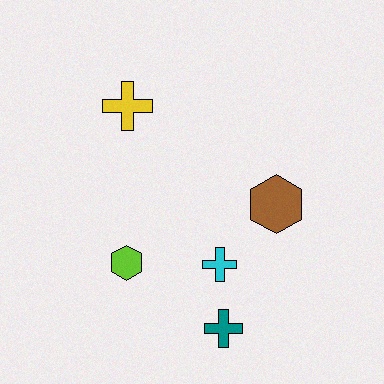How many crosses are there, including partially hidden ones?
There are 3 crosses.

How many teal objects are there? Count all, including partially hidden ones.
There is 1 teal object.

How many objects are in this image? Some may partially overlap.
There are 5 objects.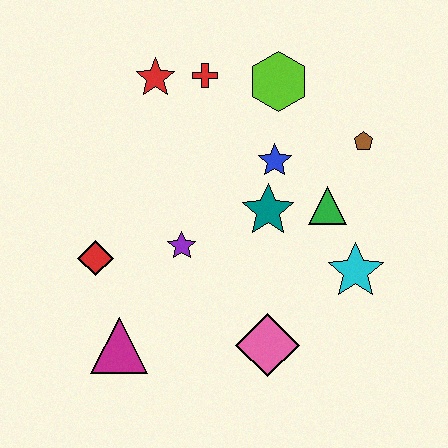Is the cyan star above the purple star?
No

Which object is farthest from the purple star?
The brown pentagon is farthest from the purple star.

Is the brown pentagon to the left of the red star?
No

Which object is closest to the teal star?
The blue star is closest to the teal star.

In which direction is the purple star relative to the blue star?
The purple star is to the left of the blue star.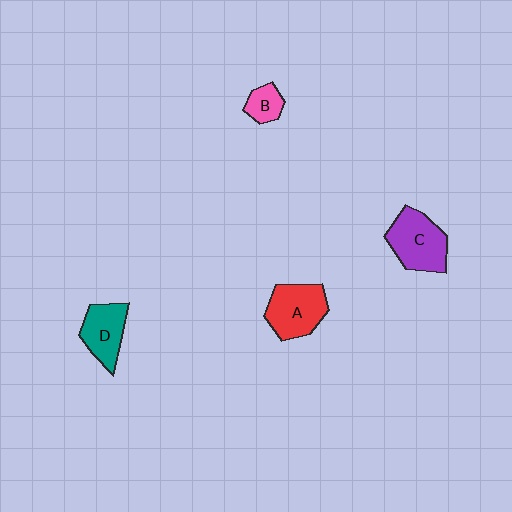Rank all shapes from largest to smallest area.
From largest to smallest: C (purple), A (red), D (teal), B (pink).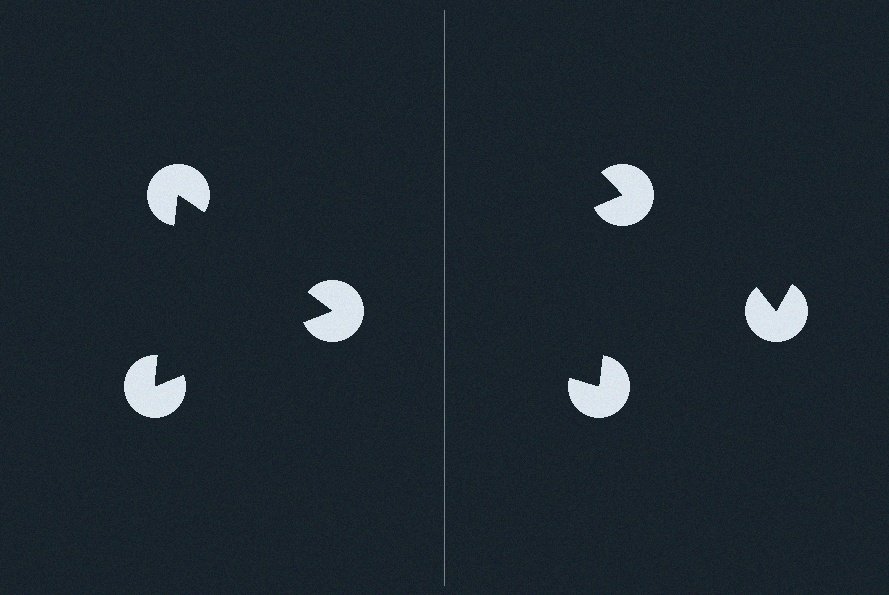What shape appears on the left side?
An illusory triangle.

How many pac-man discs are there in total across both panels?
6 — 3 on each side.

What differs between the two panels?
The pac-man discs are positioned identically on both sides; only the wedge orientations differ. On the left they align to a triangle; on the right they are misaligned.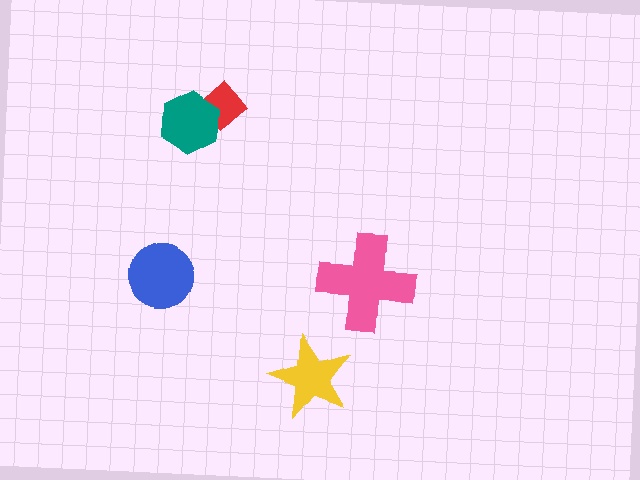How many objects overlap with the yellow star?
0 objects overlap with the yellow star.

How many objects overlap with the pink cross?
0 objects overlap with the pink cross.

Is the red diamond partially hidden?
Yes, it is partially covered by another shape.